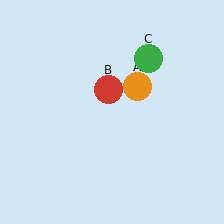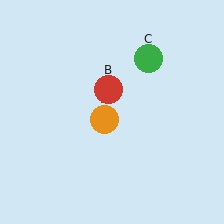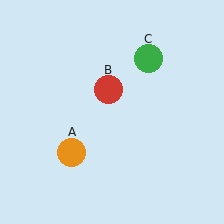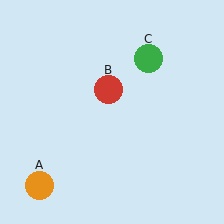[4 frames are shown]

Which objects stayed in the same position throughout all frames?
Red circle (object B) and green circle (object C) remained stationary.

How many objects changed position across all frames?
1 object changed position: orange circle (object A).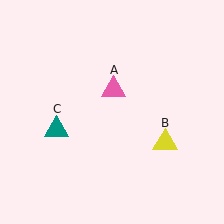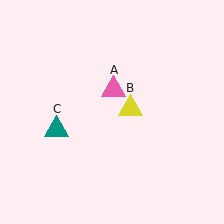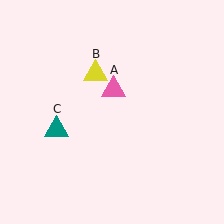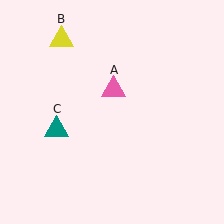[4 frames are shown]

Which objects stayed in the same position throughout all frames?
Pink triangle (object A) and teal triangle (object C) remained stationary.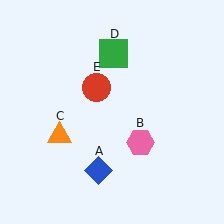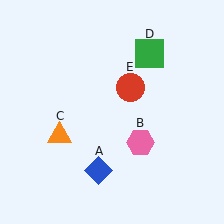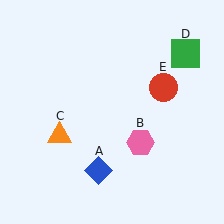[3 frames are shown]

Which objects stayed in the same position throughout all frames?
Blue diamond (object A) and pink hexagon (object B) and orange triangle (object C) remained stationary.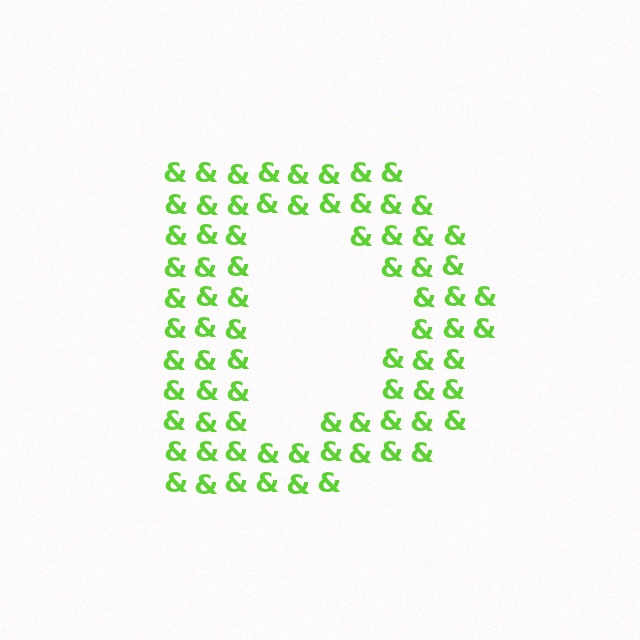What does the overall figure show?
The overall figure shows the letter D.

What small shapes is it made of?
It is made of small ampersands.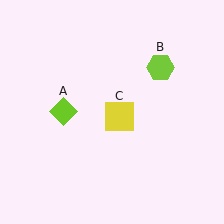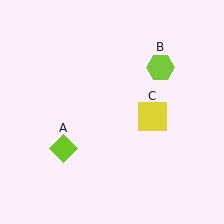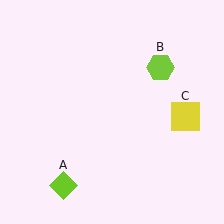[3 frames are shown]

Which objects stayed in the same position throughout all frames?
Lime hexagon (object B) remained stationary.